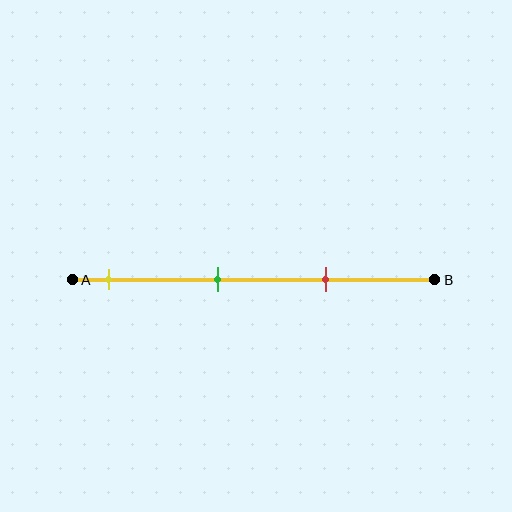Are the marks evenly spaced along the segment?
Yes, the marks are approximately evenly spaced.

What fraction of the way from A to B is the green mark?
The green mark is approximately 40% (0.4) of the way from A to B.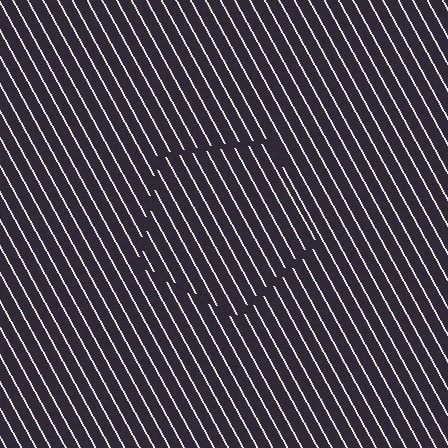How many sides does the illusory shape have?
5 sides — the line-ends trace a pentagon.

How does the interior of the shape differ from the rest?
The interior of the shape contains the same grating, shifted by half a period — the contour is defined by the phase discontinuity where line-ends from the inner and outer gratings abut.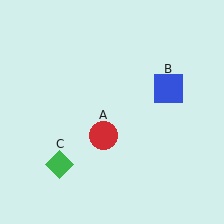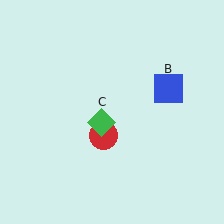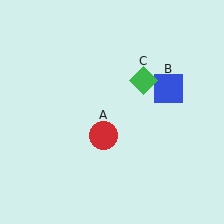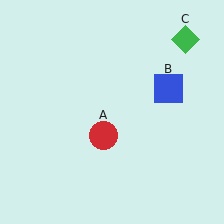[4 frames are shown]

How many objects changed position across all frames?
1 object changed position: green diamond (object C).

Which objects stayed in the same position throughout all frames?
Red circle (object A) and blue square (object B) remained stationary.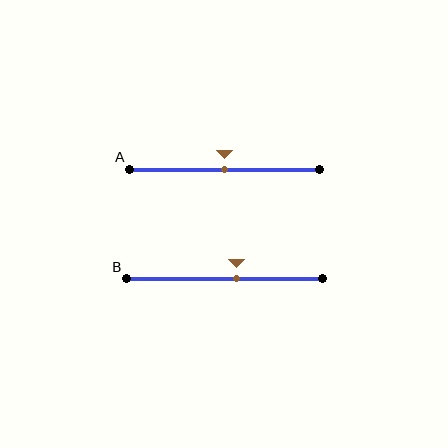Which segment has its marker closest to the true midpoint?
Segment A has its marker closest to the true midpoint.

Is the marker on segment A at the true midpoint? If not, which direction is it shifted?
Yes, the marker on segment A is at the true midpoint.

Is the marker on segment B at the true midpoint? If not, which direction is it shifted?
No, the marker on segment B is shifted to the right by about 6% of the segment length.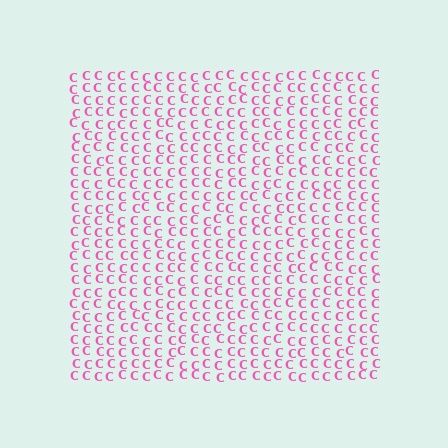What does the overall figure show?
The overall figure shows a square.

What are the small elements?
The small elements are letter C's.